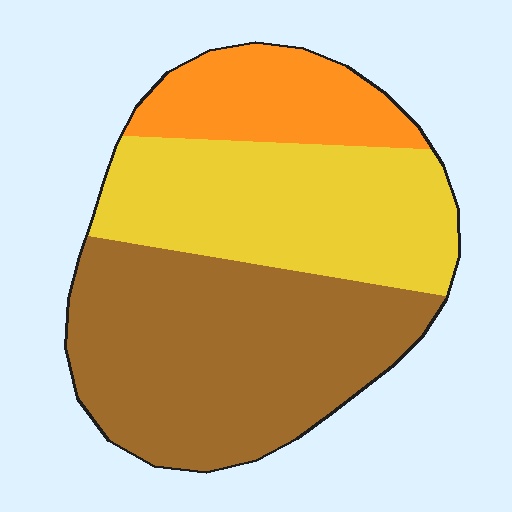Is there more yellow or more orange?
Yellow.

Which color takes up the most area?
Brown, at roughly 50%.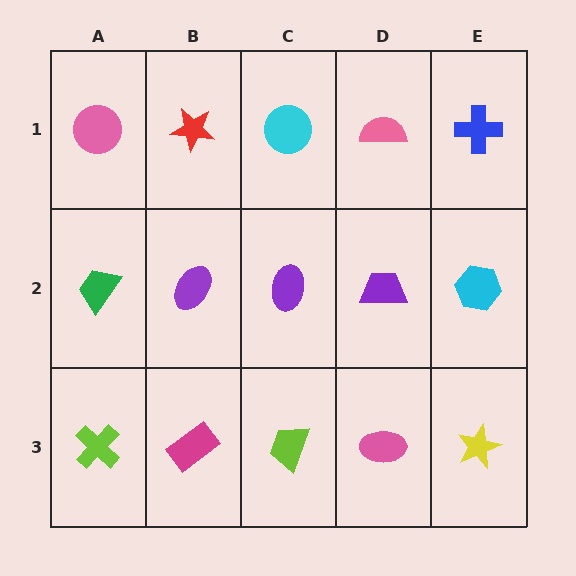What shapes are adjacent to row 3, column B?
A purple ellipse (row 2, column B), a lime cross (row 3, column A), a lime trapezoid (row 3, column C).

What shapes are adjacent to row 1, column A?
A green trapezoid (row 2, column A), a red star (row 1, column B).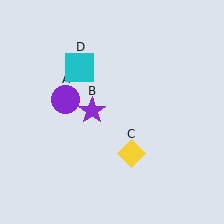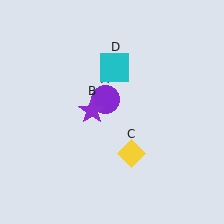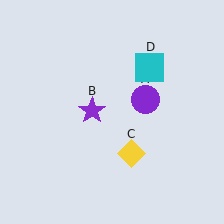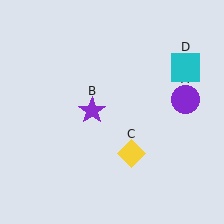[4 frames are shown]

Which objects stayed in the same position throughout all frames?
Purple star (object B) and yellow diamond (object C) remained stationary.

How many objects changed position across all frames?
2 objects changed position: purple circle (object A), cyan square (object D).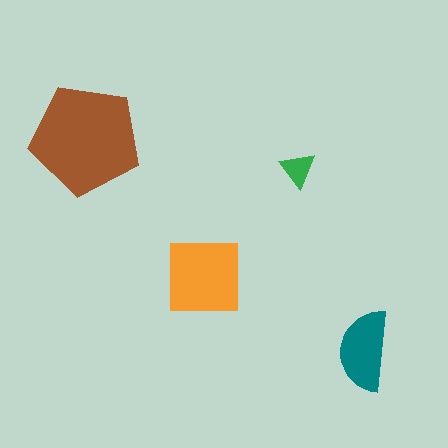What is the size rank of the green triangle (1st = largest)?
4th.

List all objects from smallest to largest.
The green triangle, the teal semicircle, the orange square, the brown pentagon.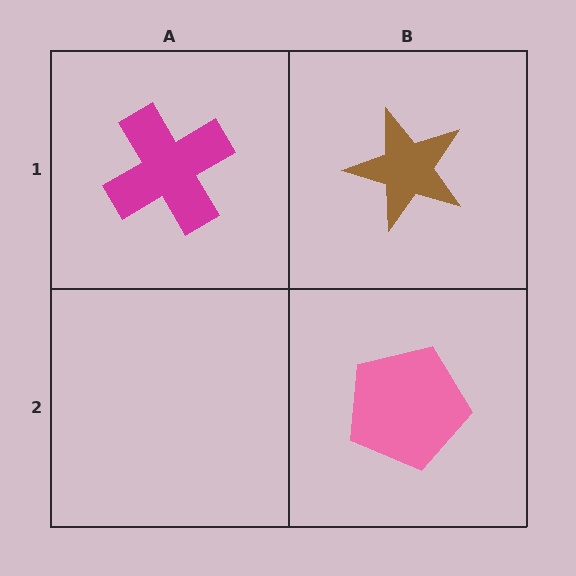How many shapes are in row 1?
2 shapes.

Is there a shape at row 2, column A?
No, that cell is empty.